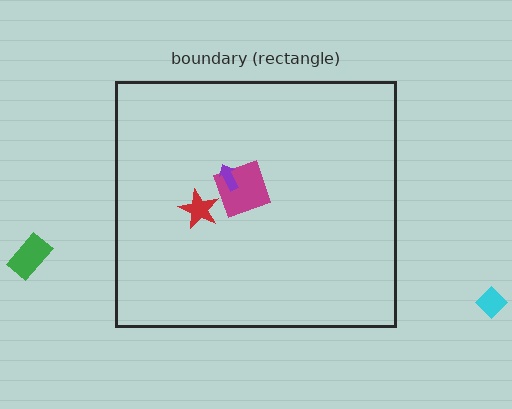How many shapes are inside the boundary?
3 inside, 2 outside.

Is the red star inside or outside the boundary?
Inside.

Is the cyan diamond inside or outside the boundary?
Outside.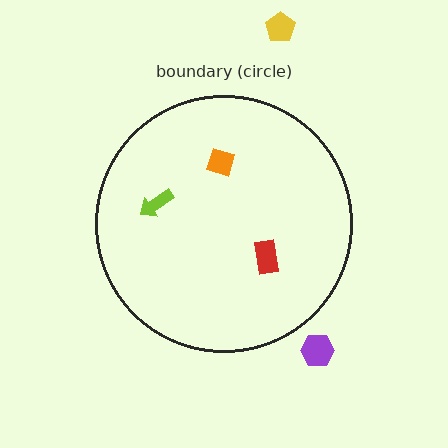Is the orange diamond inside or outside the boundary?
Inside.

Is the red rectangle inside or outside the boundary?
Inside.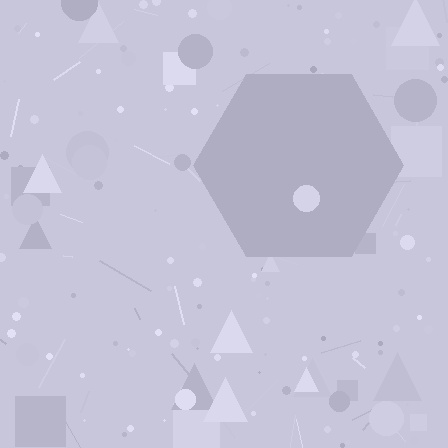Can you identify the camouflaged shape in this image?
The camouflaged shape is a hexagon.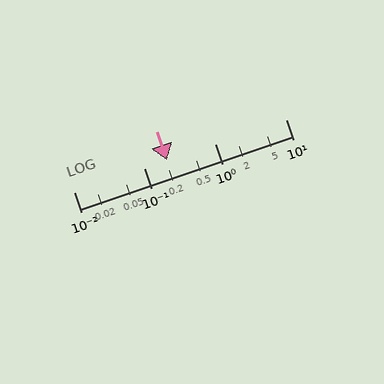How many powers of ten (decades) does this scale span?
The scale spans 3 decades, from 0.01 to 10.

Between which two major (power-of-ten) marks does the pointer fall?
The pointer is between 0.1 and 1.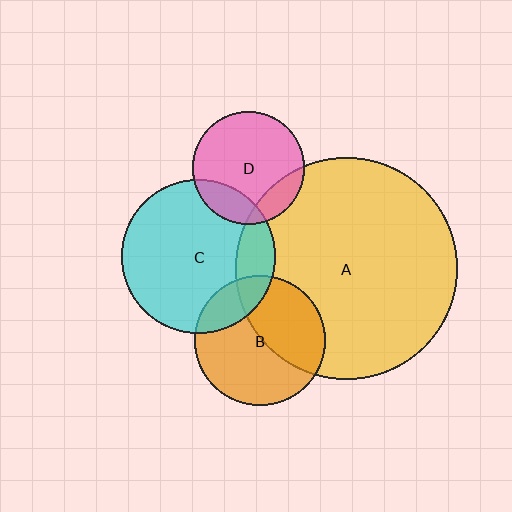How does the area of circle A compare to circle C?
Approximately 2.1 times.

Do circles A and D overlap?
Yes.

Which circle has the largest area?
Circle A (yellow).